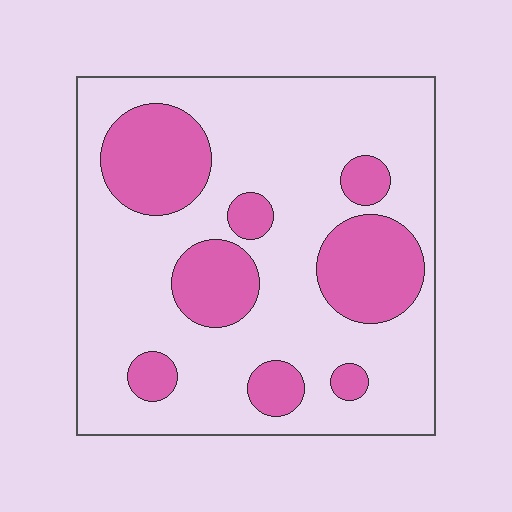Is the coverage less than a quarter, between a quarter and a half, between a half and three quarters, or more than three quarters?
Between a quarter and a half.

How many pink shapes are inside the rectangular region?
8.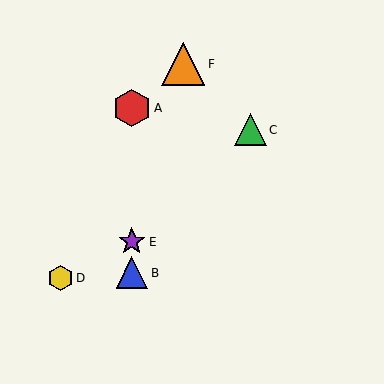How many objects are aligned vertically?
3 objects (A, B, E) are aligned vertically.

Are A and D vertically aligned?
No, A is at x≈132 and D is at x≈61.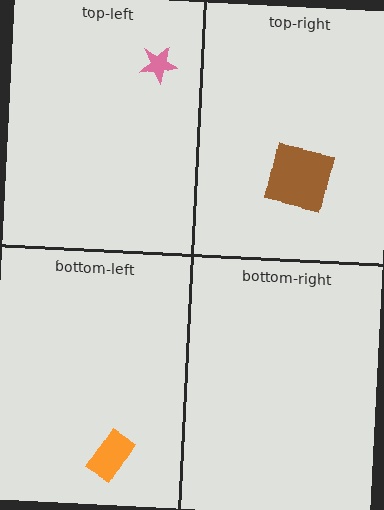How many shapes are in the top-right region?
1.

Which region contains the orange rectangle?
The bottom-left region.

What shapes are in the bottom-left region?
The orange rectangle.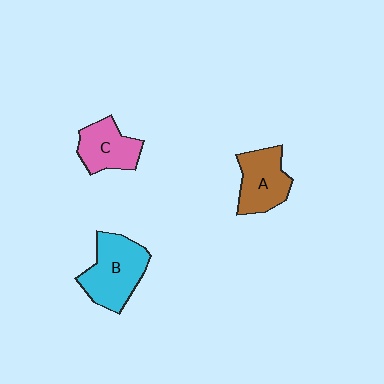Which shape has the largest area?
Shape B (cyan).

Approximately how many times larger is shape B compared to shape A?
Approximately 1.3 times.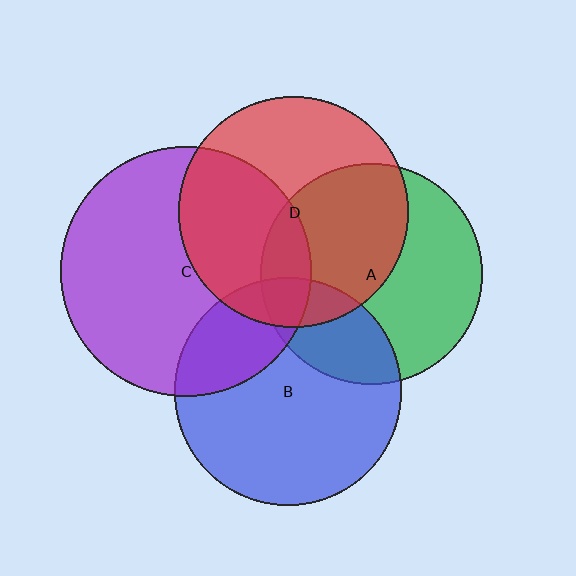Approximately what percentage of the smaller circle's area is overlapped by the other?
Approximately 15%.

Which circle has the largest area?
Circle C (purple).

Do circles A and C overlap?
Yes.